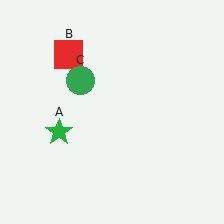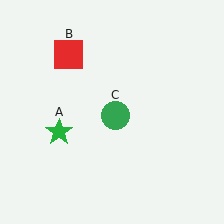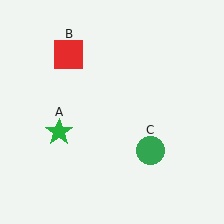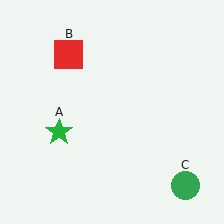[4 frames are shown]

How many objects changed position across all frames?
1 object changed position: green circle (object C).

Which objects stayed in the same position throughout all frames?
Green star (object A) and red square (object B) remained stationary.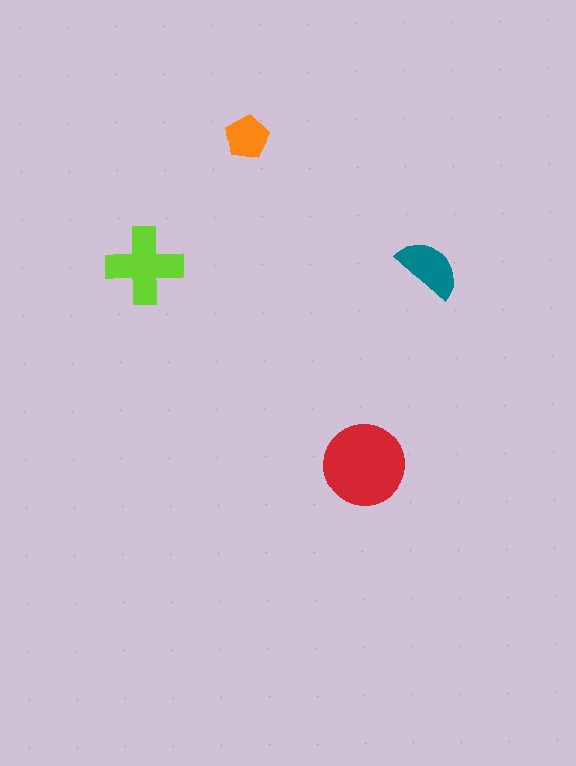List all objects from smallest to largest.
The orange pentagon, the teal semicircle, the lime cross, the red circle.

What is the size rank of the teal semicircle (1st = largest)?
3rd.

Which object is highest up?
The orange pentagon is topmost.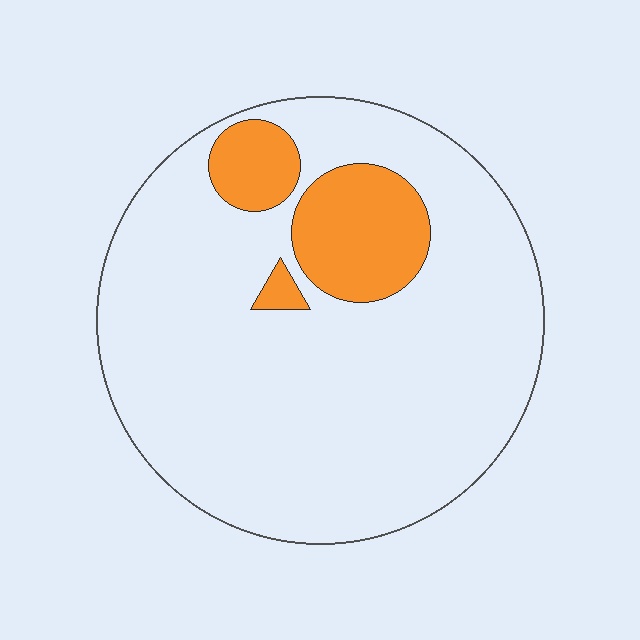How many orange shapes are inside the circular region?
3.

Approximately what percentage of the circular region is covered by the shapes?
Approximately 15%.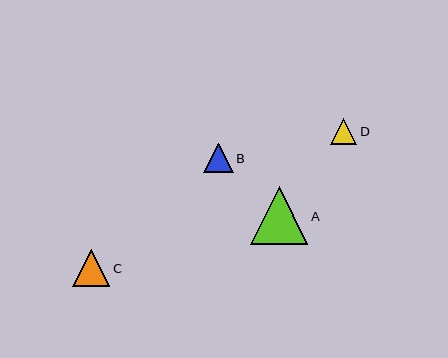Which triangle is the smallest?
Triangle D is the smallest with a size of approximately 26 pixels.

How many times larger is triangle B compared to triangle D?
Triangle B is approximately 1.2 times the size of triangle D.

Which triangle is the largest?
Triangle A is the largest with a size of approximately 58 pixels.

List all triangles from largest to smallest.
From largest to smallest: A, C, B, D.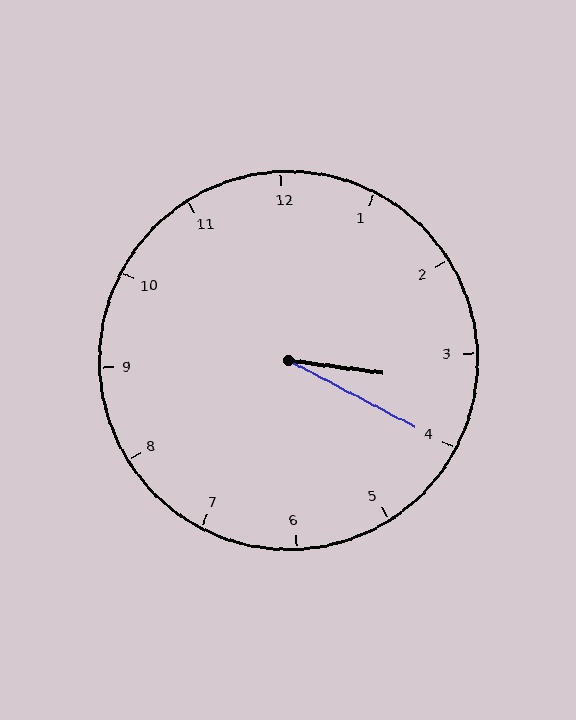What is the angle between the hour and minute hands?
Approximately 20 degrees.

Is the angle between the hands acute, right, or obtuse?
It is acute.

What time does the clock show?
3:20.